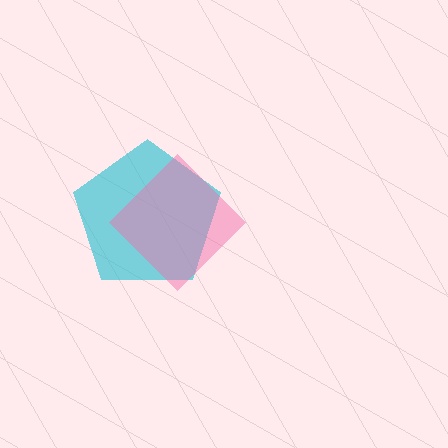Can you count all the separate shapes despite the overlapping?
Yes, there are 2 separate shapes.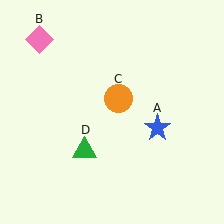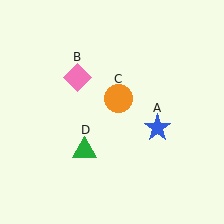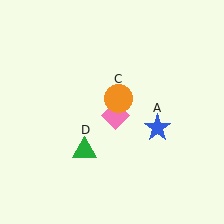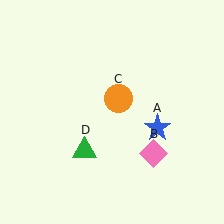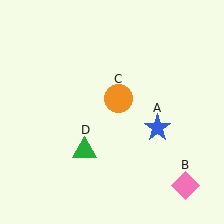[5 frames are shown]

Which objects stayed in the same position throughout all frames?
Blue star (object A) and orange circle (object C) and green triangle (object D) remained stationary.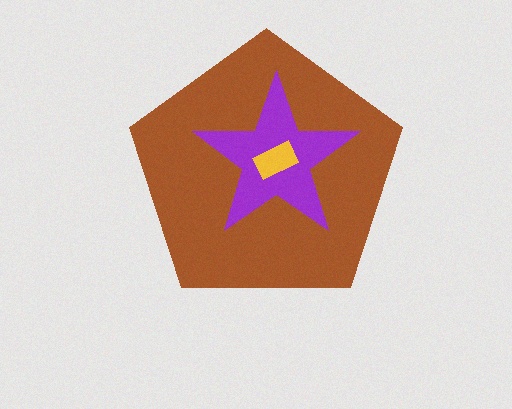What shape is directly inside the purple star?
The yellow rectangle.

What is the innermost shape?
The yellow rectangle.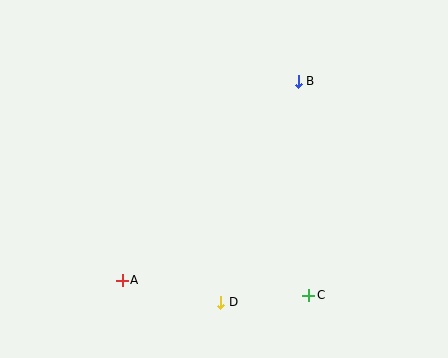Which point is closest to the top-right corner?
Point B is closest to the top-right corner.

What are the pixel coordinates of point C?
Point C is at (309, 295).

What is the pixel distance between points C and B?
The distance between C and B is 214 pixels.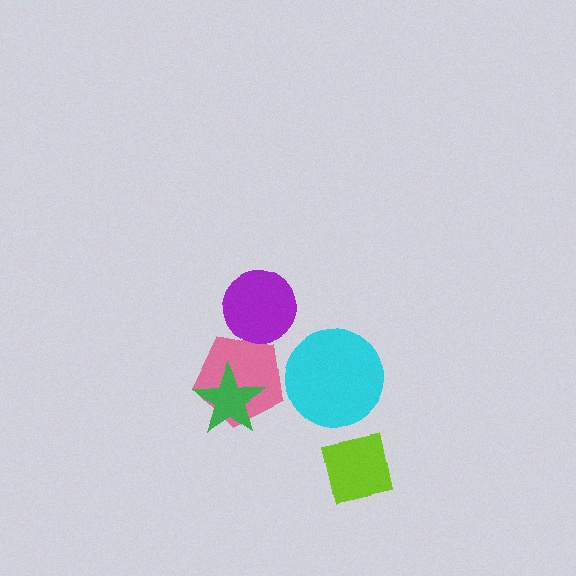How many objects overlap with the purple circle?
1 object overlaps with the purple circle.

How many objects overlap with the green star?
1 object overlaps with the green star.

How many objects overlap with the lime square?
0 objects overlap with the lime square.